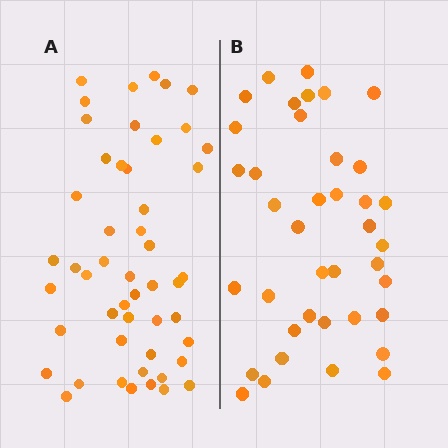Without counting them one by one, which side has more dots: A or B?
Region A (the left region) has more dots.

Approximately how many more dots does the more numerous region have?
Region A has roughly 12 or so more dots than region B.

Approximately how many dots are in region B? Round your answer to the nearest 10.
About 40 dots. (The exact count is 39, which rounds to 40.)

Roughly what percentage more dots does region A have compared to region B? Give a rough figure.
About 30% more.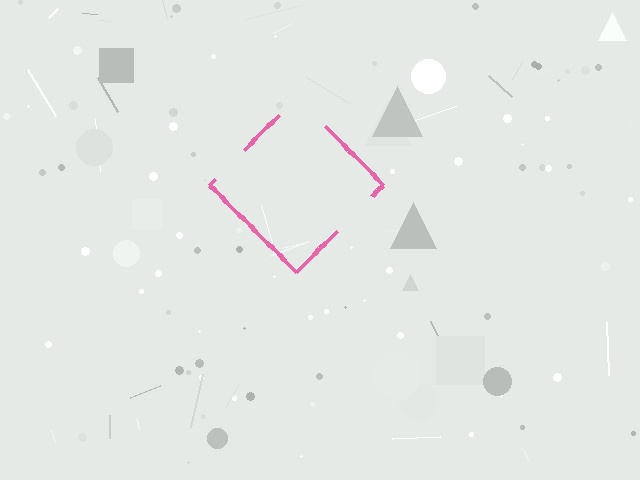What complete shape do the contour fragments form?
The contour fragments form a diamond.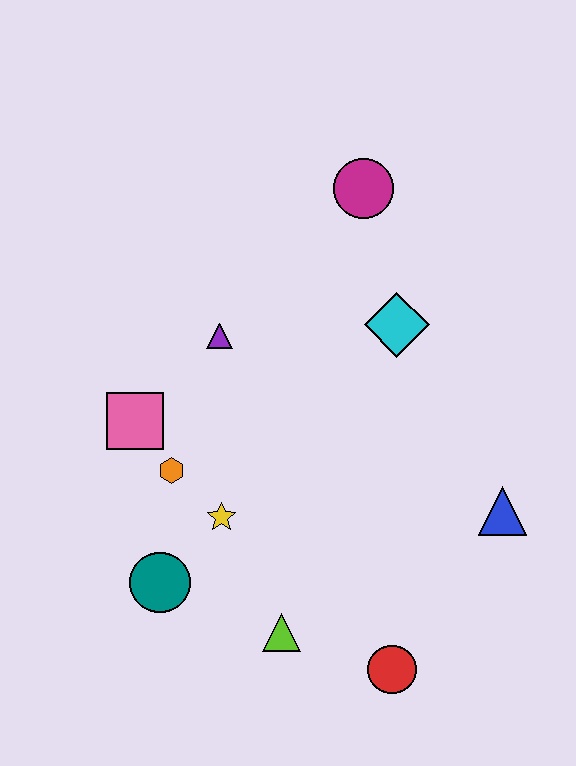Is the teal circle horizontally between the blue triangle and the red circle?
No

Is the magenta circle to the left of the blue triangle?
Yes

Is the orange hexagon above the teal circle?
Yes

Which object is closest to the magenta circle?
The cyan diamond is closest to the magenta circle.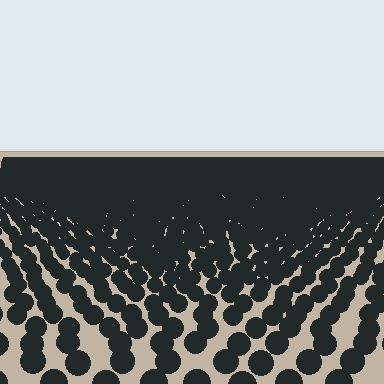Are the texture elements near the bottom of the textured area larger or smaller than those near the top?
Larger. Near the bottom, elements are closer to the viewer and appear at a bigger on-screen size.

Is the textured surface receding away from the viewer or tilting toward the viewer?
The surface is receding away from the viewer. Texture elements get smaller and denser toward the top.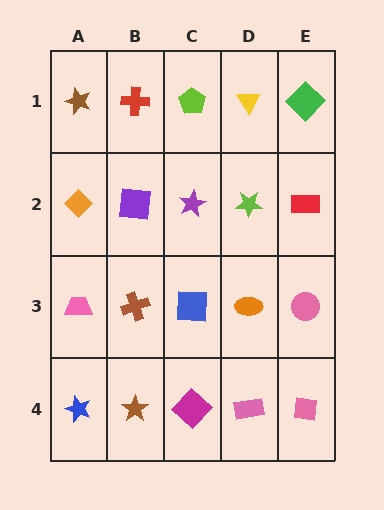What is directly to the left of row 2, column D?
A purple star.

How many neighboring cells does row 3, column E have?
3.